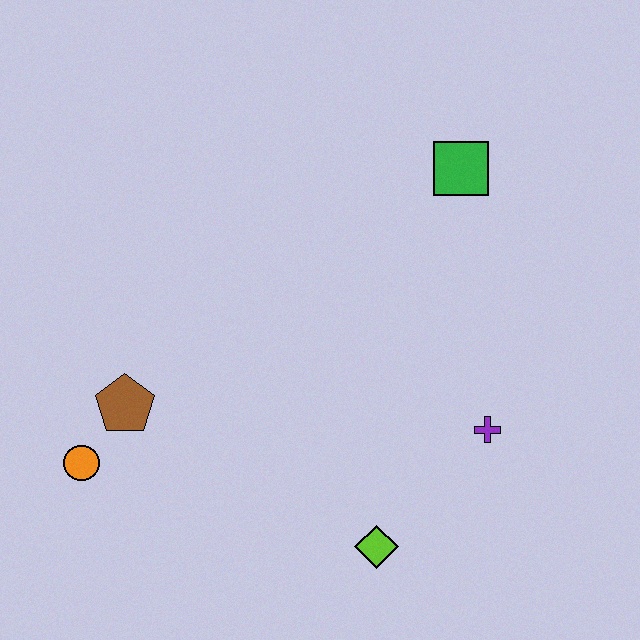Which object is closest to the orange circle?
The brown pentagon is closest to the orange circle.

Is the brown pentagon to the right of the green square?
No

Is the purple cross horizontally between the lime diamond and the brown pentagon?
No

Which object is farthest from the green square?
The orange circle is farthest from the green square.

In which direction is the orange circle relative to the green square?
The orange circle is to the left of the green square.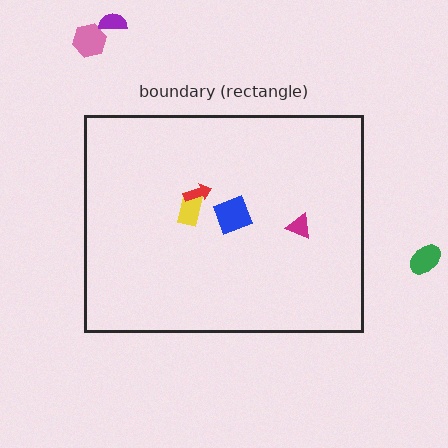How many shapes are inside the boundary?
4 inside, 3 outside.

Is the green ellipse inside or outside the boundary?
Outside.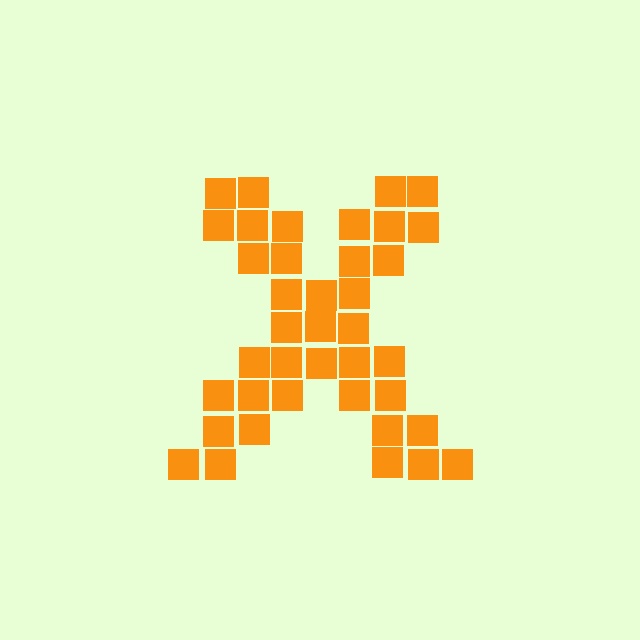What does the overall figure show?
The overall figure shows the letter X.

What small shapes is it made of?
It is made of small squares.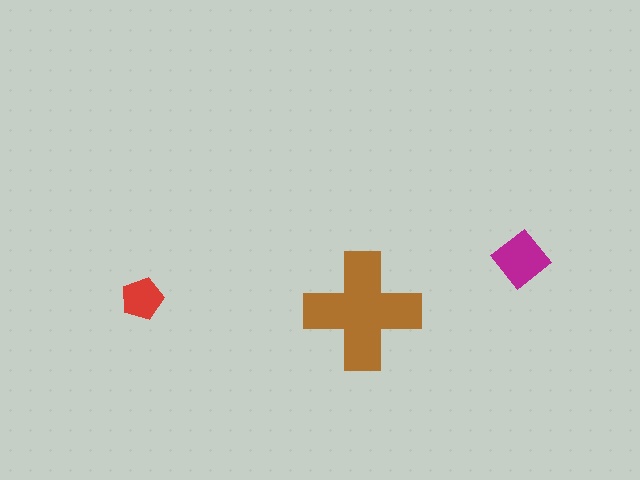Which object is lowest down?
The brown cross is bottommost.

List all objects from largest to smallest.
The brown cross, the magenta diamond, the red pentagon.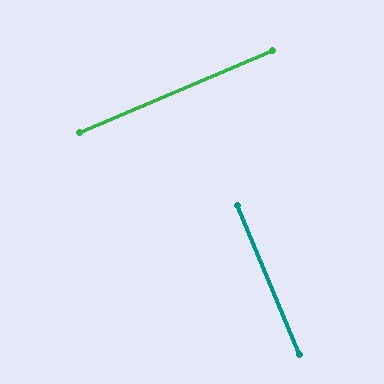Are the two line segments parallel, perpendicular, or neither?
Perpendicular — they meet at approximately 90°.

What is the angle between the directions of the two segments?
Approximately 90 degrees.